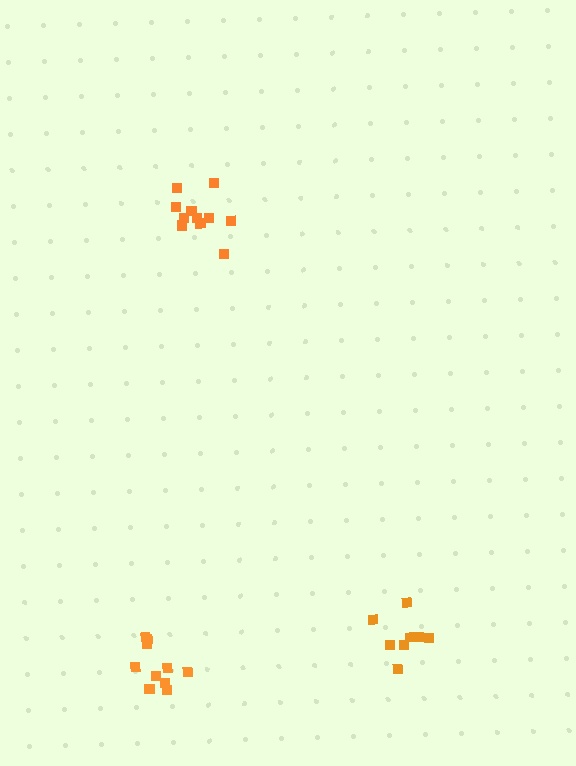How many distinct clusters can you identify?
There are 3 distinct clusters.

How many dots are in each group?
Group 1: 11 dots, Group 2: 8 dots, Group 3: 10 dots (29 total).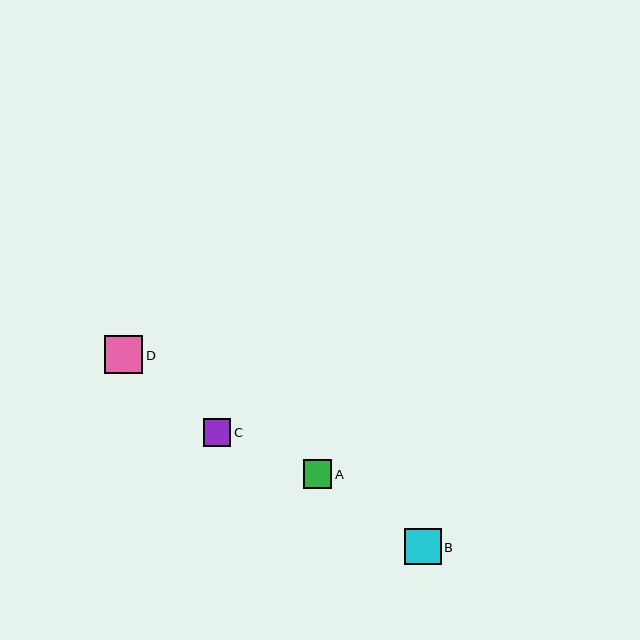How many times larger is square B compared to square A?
Square B is approximately 1.3 times the size of square A.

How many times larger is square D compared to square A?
Square D is approximately 1.3 times the size of square A.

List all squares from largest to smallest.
From largest to smallest: D, B, A, C.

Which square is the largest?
Square D is the largest with a size of approximately 38 pixels.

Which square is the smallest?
Square C is the smallest with a size of approximately 28 pixels.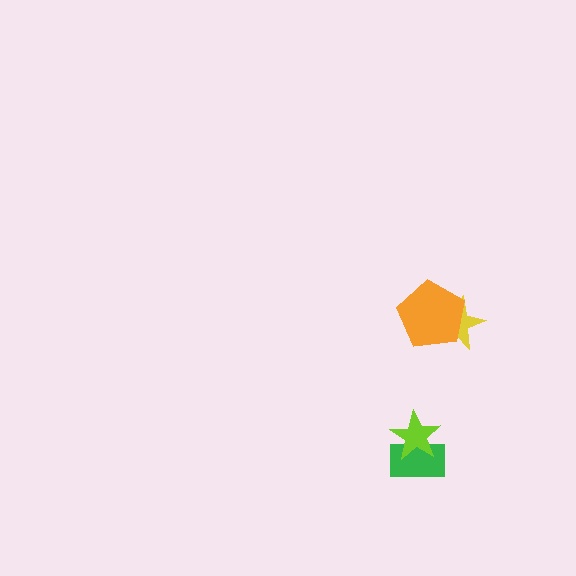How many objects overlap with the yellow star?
1 object overlaps with the yellow star.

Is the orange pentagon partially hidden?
No, no other shape covers it.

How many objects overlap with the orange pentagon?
1 object overlaps with the orange pentagon.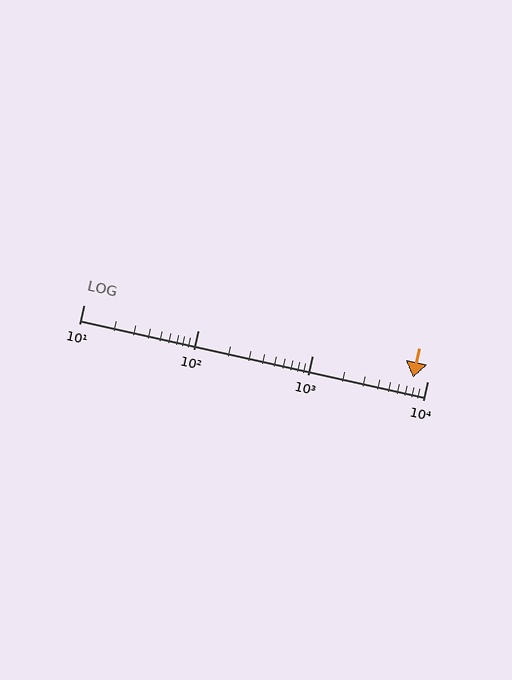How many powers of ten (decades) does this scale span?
The scale spans 3 decades, from 10 to 10000.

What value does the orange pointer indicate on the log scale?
The pointer indicates approximately 7500.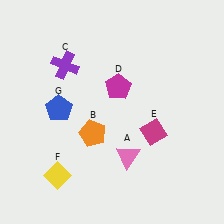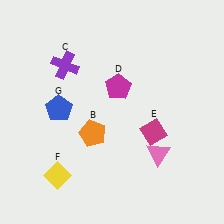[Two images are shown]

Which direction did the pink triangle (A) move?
The pink triangle (A) moved right.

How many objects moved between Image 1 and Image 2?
1 object moved between the two images.